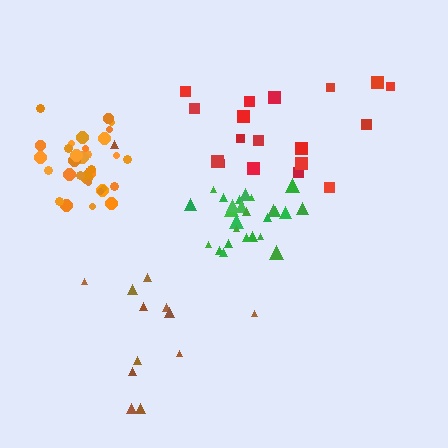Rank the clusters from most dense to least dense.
orange, green, red, brown.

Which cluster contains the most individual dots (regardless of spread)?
Orange (34).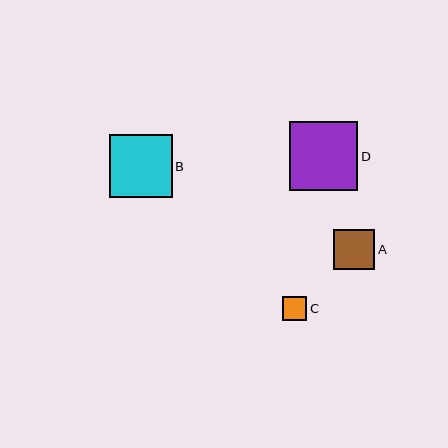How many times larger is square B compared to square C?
Square B is approximately 2.6 times the size of square C.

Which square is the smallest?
Square C is the smallest with a size of approximately 24 pixels.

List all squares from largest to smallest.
From largest to smallest: D, B, A, C.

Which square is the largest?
Square D is the largest with a size of approximately 68 pixels.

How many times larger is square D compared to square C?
Square D is approximately 2.8 times the size of square C.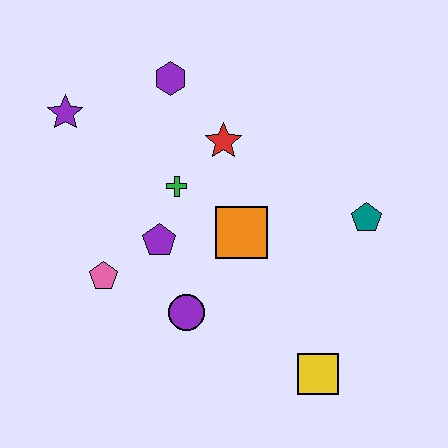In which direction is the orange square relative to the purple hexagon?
The orange square is below the purple hexagon.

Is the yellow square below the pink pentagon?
Yes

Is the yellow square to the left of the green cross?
No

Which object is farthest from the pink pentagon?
The teal pentagon is farthest from the pink pentagon.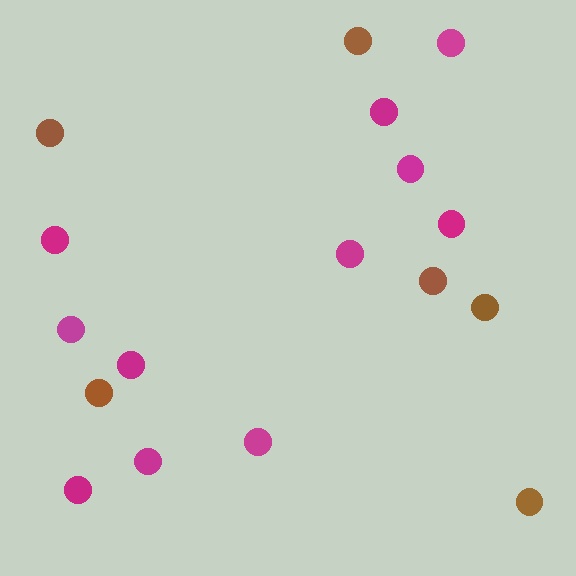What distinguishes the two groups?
There are 2 groups: one group of magenta circles (11) and one group of brown circles (6).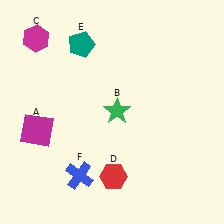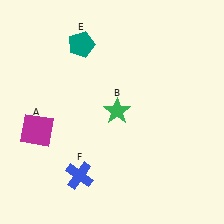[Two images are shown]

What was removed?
The red hexagon (D), the magenta hexagon (C) were removed in Image 2.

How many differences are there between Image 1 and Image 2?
There are 2 differences between the two images.